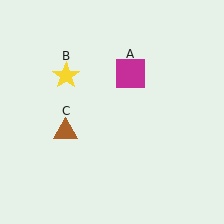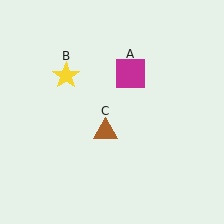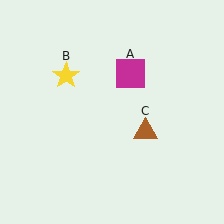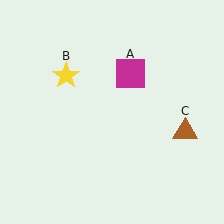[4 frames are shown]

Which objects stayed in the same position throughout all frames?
Magenta square (object A) and yellow star (object B) remained stationary.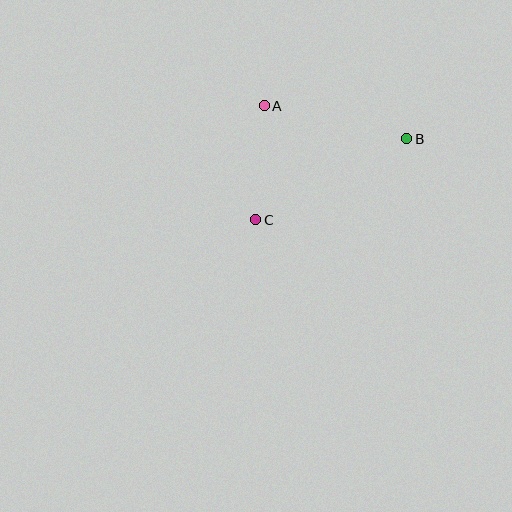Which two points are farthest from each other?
Points B and C are farthest from each other.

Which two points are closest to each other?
Points A and C are closest to each other.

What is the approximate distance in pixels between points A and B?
The distance between A and B is approximately 146 pixels.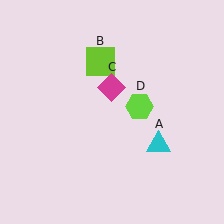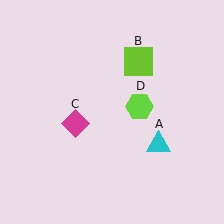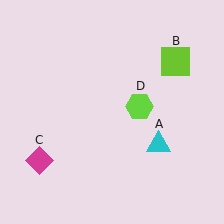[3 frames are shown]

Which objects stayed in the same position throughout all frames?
Cyan triangle (object A) and lime hexagon (object D) remained stationary.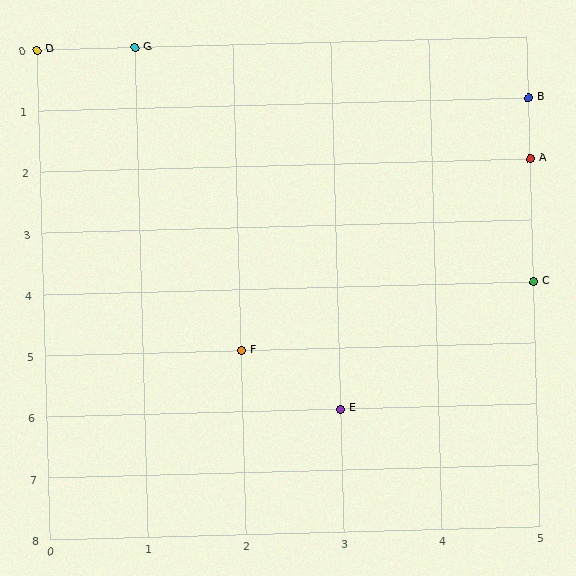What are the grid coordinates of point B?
Point B is at grid coordinates (5, 1).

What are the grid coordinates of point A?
Point A is at grid coordinates (5, 2).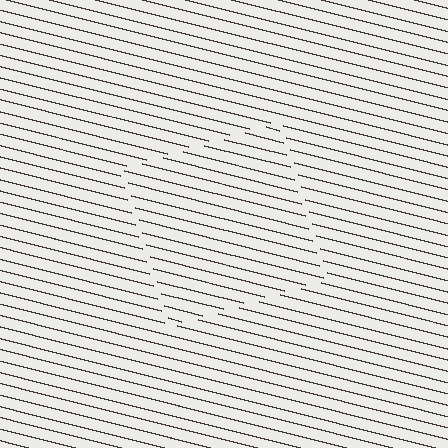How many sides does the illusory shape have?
4 sides — the line-ends trace a square.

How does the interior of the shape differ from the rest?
The interior of the shape contains the same grating, shifted by half a period — the contour is defined by the phase discontinuity where line-ends from the inner and outer gratings abut.